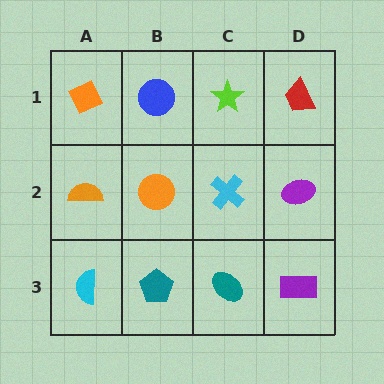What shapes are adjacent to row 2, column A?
An orange diamond (row 1, column A), a cyan semicircle (row 3, column A), an orange circle (row 2, column B).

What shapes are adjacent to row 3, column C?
A cyan cross (row 2, column C), a teal pentagon (row 3, column B), a purple rectangle (row 3, column D).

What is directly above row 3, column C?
A cyan cross.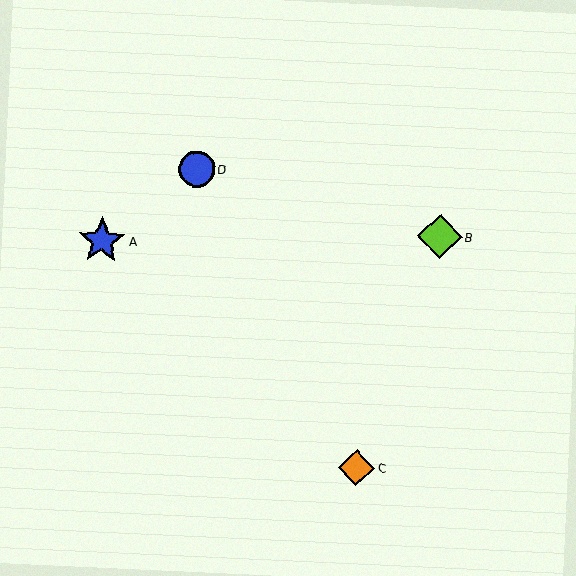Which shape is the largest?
The blue star (labeled A) is the largest.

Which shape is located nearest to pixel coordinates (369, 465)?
The orange diamond (labeled C) at (356, 468) is nearest to that location.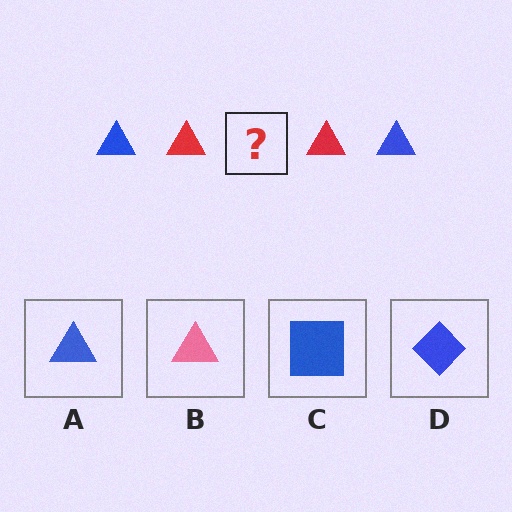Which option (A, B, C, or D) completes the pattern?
A.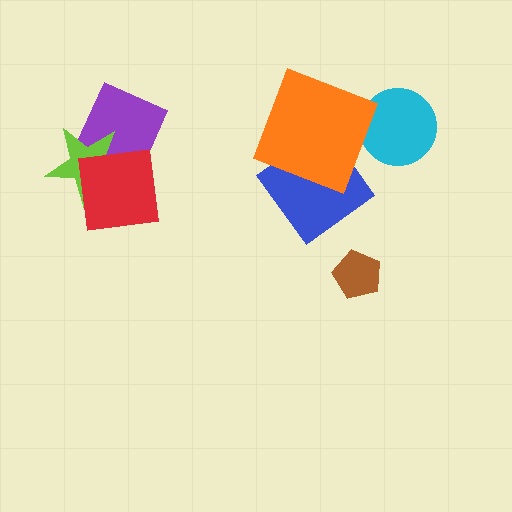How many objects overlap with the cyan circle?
0 objects overlap with the cyan circle.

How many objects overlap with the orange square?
1 object overlaps with the orange square.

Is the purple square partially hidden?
Yes, it is partially covered by another shape.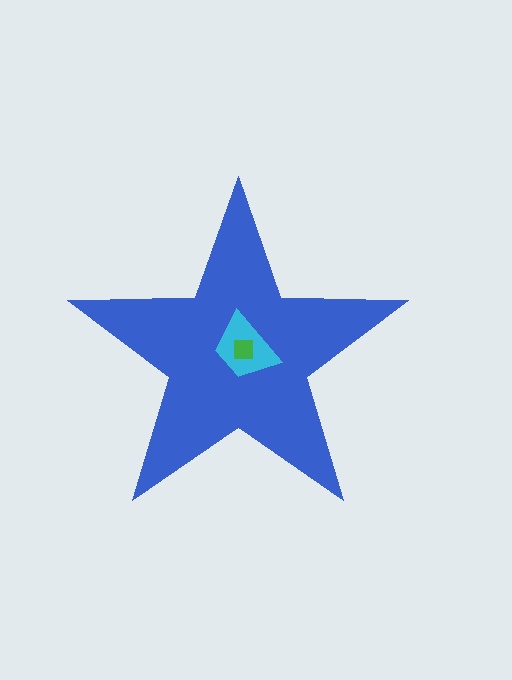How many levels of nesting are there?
3.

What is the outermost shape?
The blue star.